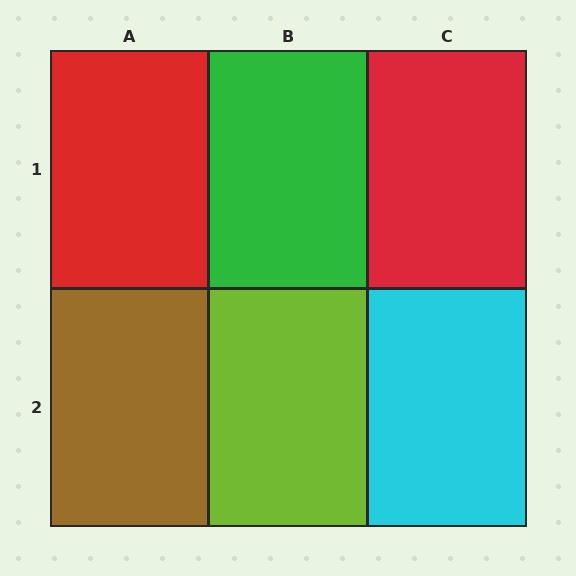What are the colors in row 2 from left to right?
Brown, lime, cyan.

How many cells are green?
1 cell is green.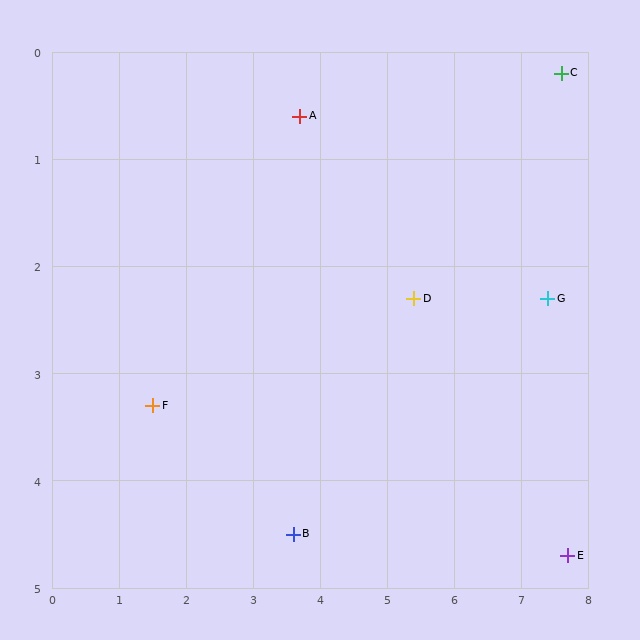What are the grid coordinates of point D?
Point D is at approximately (5.4, 2.3).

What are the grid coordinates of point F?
Point F is at approximately (1.5, 3.3).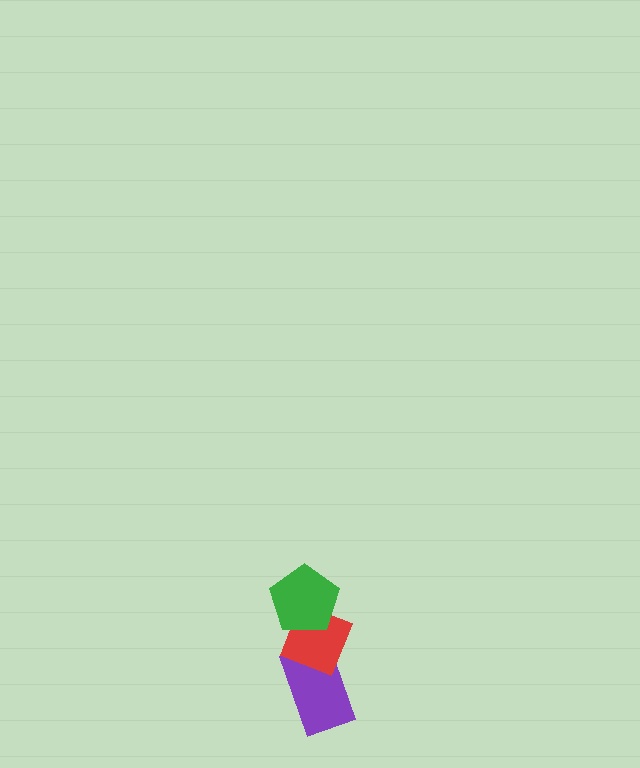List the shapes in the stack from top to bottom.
From top to bottom: the green pentagon, the red diamond, the purple rectangle.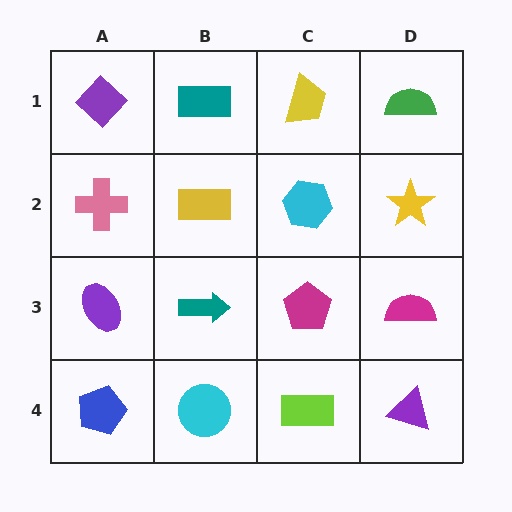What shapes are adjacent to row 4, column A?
A purple ellipse (row 3, column A), a cyan circle (row 4, column B).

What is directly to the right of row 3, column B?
A magenta pentagon.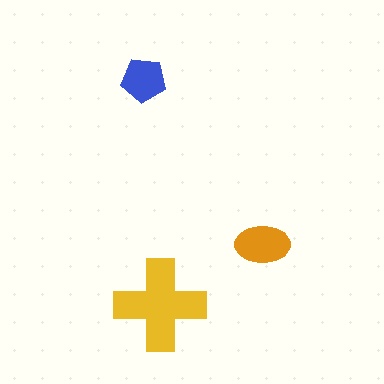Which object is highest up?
The blue pentagon is topmost.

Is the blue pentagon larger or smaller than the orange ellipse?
Smaller.